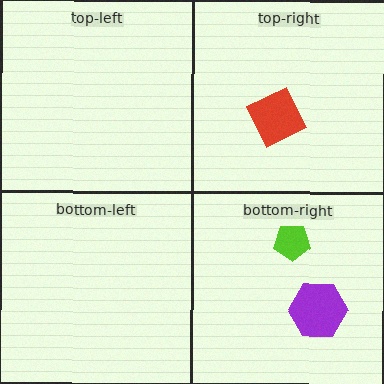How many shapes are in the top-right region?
1.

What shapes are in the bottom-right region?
The purple hexagon, the lime pentagon.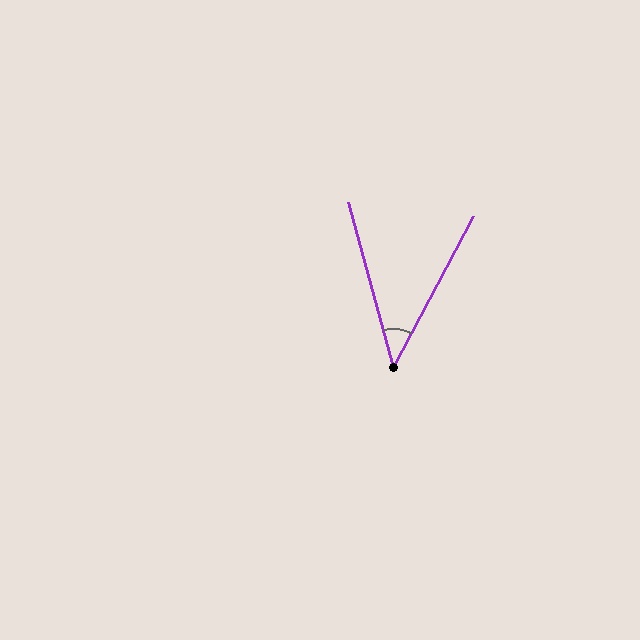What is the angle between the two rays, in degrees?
Approximately 43 degrees.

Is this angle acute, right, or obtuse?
It is acute.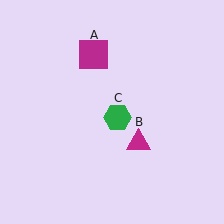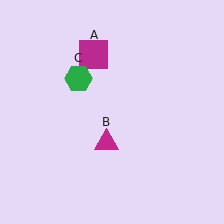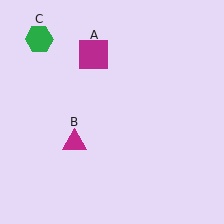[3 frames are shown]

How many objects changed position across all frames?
2 objects changed position: magenta triangle (object B), green hexagon (object C).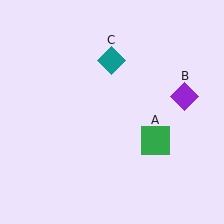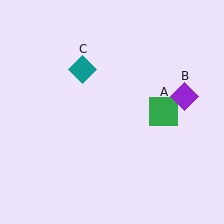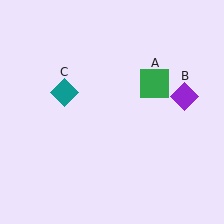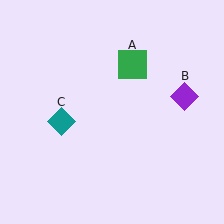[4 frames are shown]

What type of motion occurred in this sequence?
The green square (object A), teal diamond (object C) rotated counterclockwise around the center of the scene.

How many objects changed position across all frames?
2 objects changed position: green square (object A), teal diamond (object C).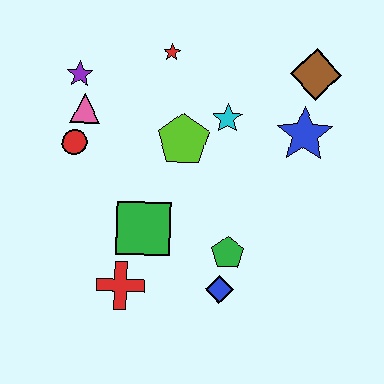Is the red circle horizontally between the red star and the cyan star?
No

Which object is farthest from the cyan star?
The red cross is farthest from the cyan star.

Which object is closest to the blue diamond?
The green pentagon is closest to the blue diamond.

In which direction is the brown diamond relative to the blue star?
The brown diamond is above the blue star.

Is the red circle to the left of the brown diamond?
Yes